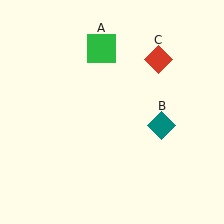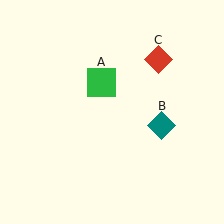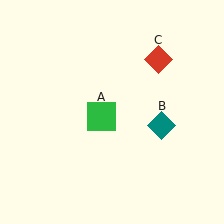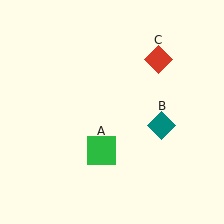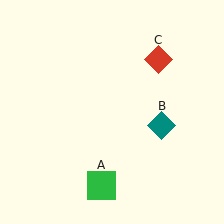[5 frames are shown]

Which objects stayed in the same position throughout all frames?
Teal diamond (object B) and red diamond (object C) remained stationary.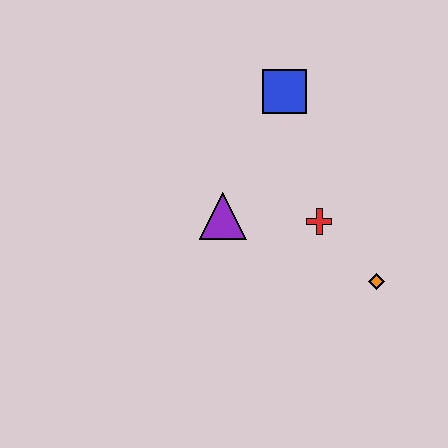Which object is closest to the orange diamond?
The red cross is closest to the orange diamond.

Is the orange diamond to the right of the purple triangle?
Yes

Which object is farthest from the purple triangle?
The orange diamond is farthest from the purple triangle.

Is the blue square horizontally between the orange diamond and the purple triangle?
Yes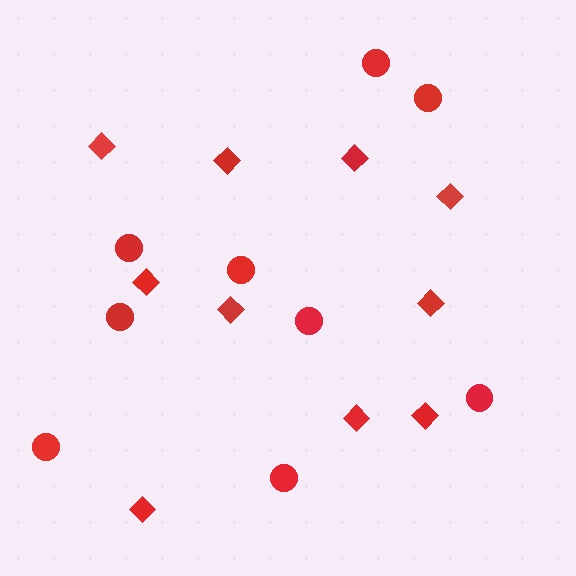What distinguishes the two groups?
There are 2 groups: one group of diamonds (10) and one group of circles (9).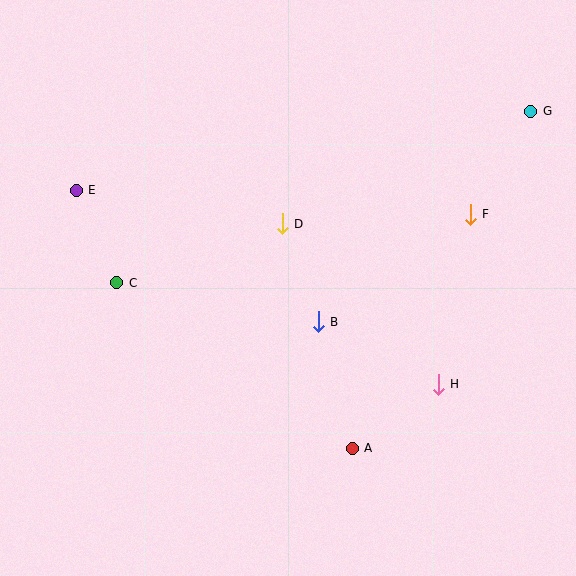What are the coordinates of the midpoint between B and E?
The midpoint between B and E is at (197, 256).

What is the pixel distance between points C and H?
The distance between C and H is 337 pixels.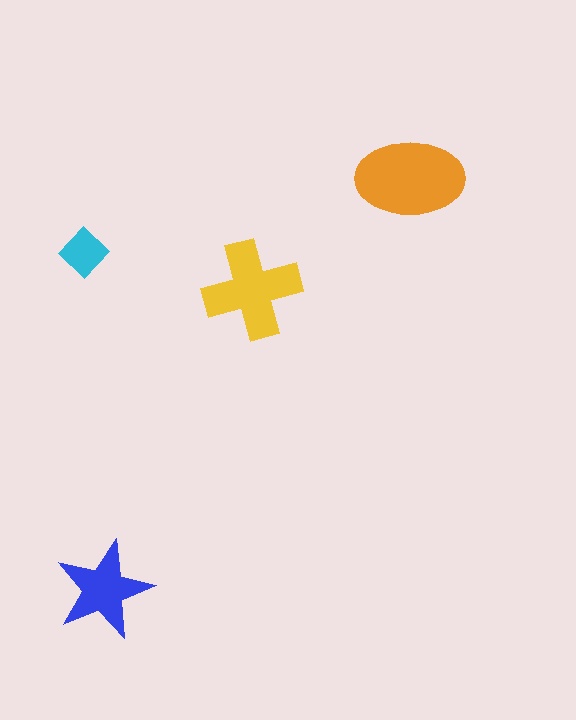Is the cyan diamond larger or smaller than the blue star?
Smaller.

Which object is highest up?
The orange ellipse is topmost.